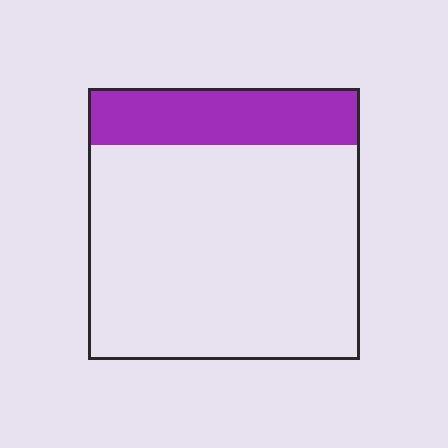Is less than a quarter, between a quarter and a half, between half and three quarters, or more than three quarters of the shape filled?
Less than a quarter.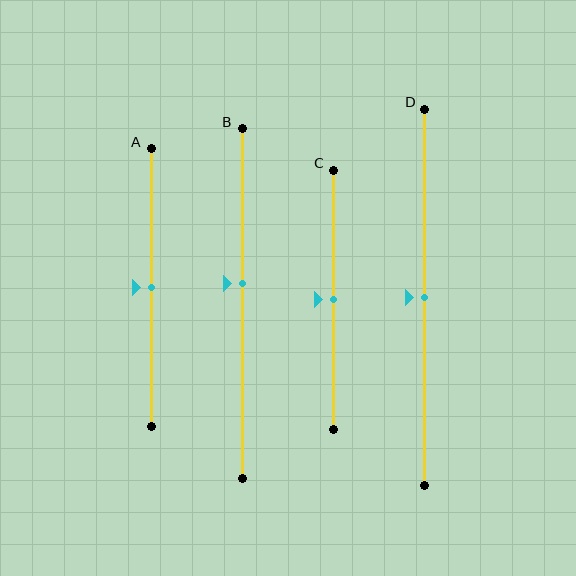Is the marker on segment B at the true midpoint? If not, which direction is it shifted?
No, the marker on segment B is shifted upward by about 6% of the segment length.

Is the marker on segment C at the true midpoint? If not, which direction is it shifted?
Yes, the marker on segment C is at the true midpoint.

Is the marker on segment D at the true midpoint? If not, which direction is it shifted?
Yes, the marker on segment D is at the true midpoint.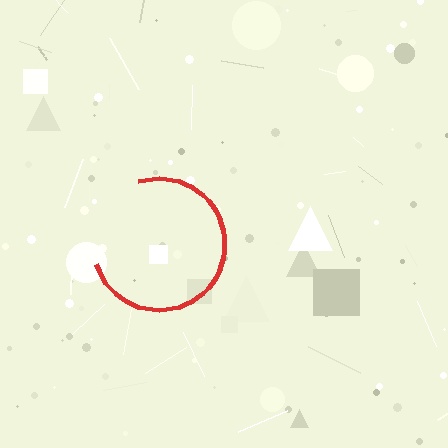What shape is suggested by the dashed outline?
The dashed outline suggests a circle.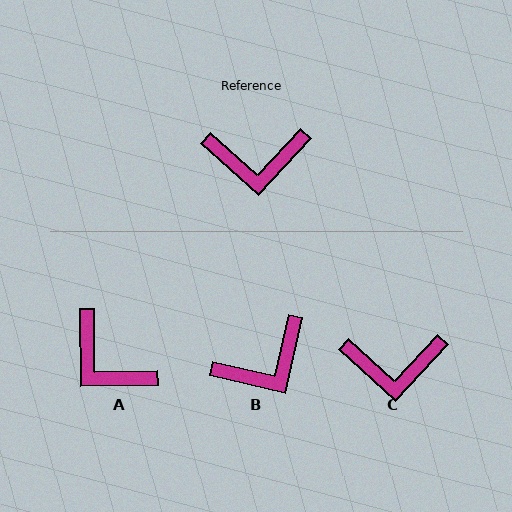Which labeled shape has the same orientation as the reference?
C.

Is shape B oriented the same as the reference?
No, it is off by about 29 degrees.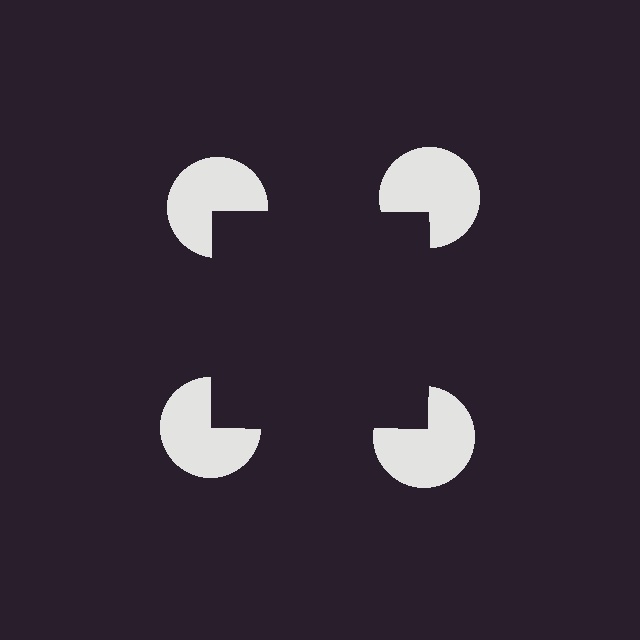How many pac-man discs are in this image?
There are 4 — one at each vertex of the illusory square.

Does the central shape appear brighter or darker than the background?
It typically appears slightly darker than the background, even though no actual brightness change is drawn.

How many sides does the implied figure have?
4 sides.